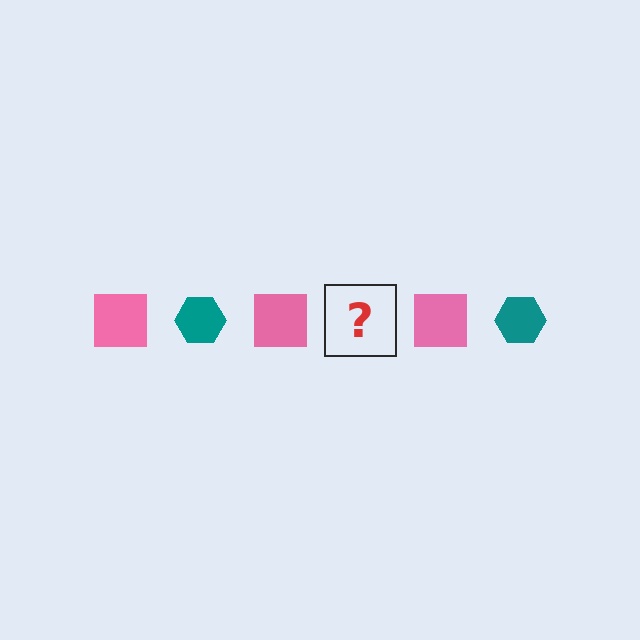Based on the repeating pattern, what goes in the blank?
The blank should be a teal hexagon.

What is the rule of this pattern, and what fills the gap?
The rule is that the pattern alternates between pink square and teal hexagon. The gap should be filled with a teal hexagon.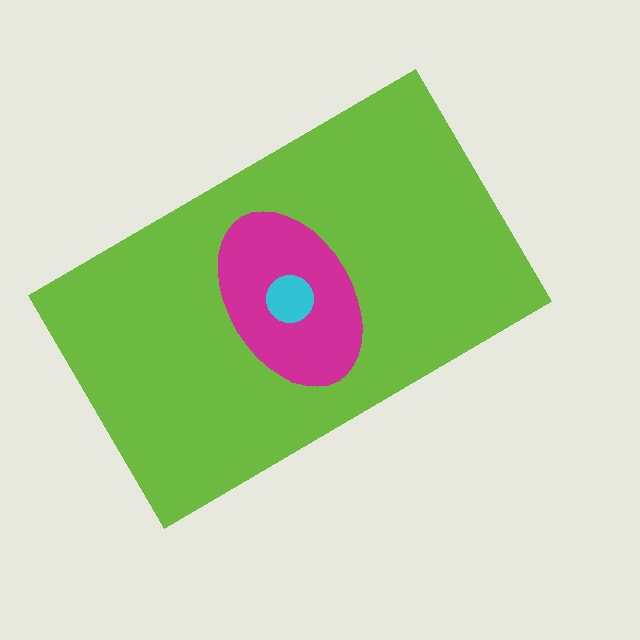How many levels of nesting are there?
3.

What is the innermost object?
The cyan circle.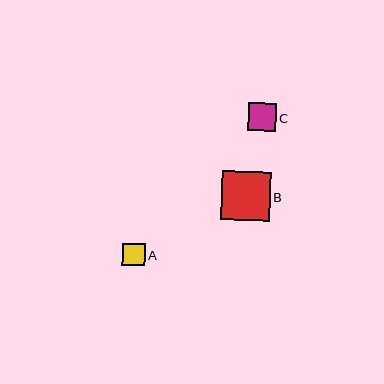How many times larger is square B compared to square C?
Square B is approximately 1.8 times the size of square C.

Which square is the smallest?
Square A is the smallest with a size of approximately 23 pixels.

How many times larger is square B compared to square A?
Square B is approximately 2.2 times the size of square A.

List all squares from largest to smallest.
From largest to smallest: B, C, A.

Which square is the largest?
Square B is the largest with a size of approximately 49 pixels.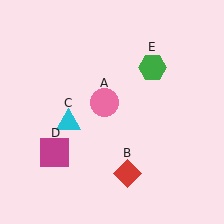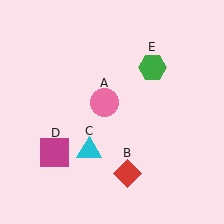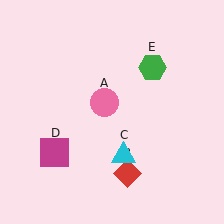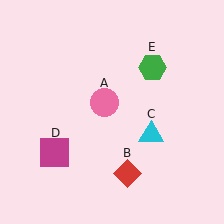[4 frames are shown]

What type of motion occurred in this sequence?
The cyan triangle (object C) rotated counterclockwise around the center of the scene.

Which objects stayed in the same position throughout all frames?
Pink circle (object A) and red diamond (object B) and magenta square (object D) and green hexagon (object E) remained stationary.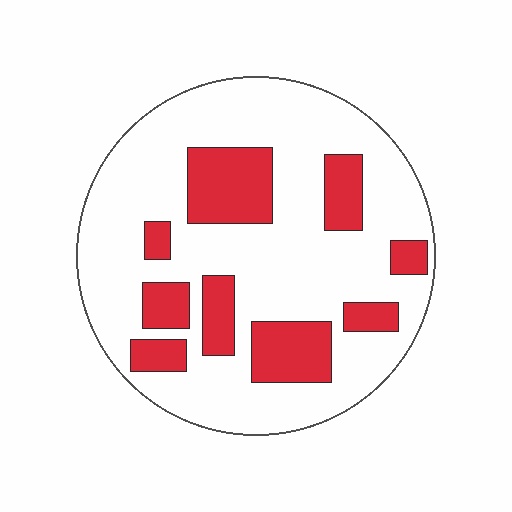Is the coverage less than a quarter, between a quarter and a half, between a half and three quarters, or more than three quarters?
Between a quarter and a half.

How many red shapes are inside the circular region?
9.